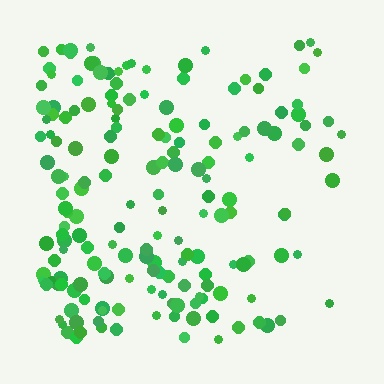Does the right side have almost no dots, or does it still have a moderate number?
Still a moderate number, just noticeably fewer than the left.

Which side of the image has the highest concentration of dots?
The left.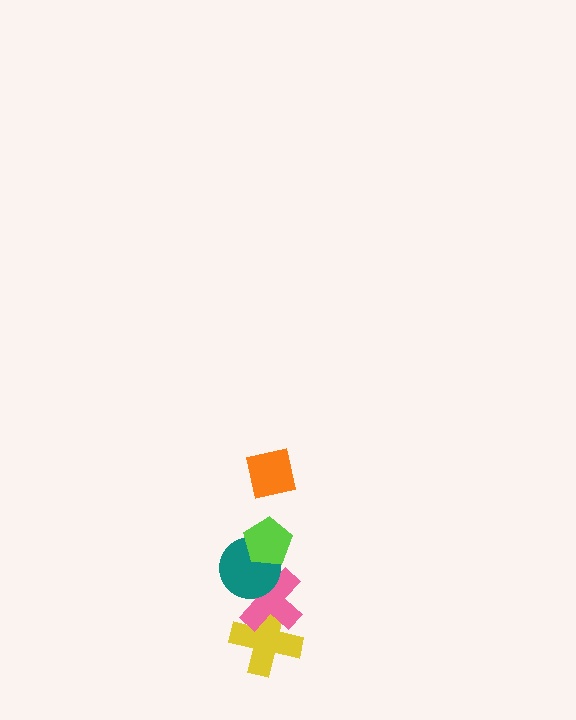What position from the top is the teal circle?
The teal circle is 3rd from the top.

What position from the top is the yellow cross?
The yellow cross is 5th from the top.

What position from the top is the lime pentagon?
The lime pentagon is 2nd from the top.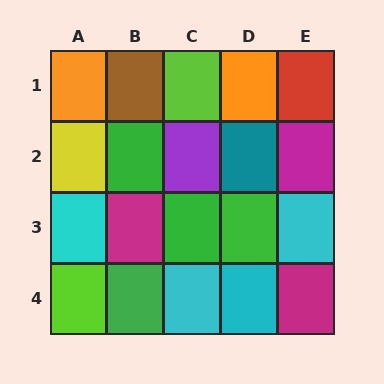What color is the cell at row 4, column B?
Green.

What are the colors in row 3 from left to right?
Cyan, magenta, green, green, cyan.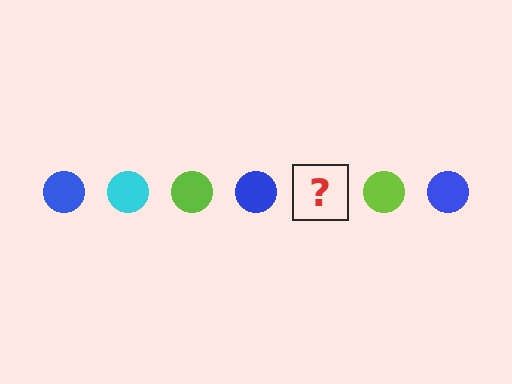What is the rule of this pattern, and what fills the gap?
The rule is that the pattern cycles through blue, cyan, lime circles. The gap should be filled with a cyan circle.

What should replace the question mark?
The question mark should be replaced with a cyan circle.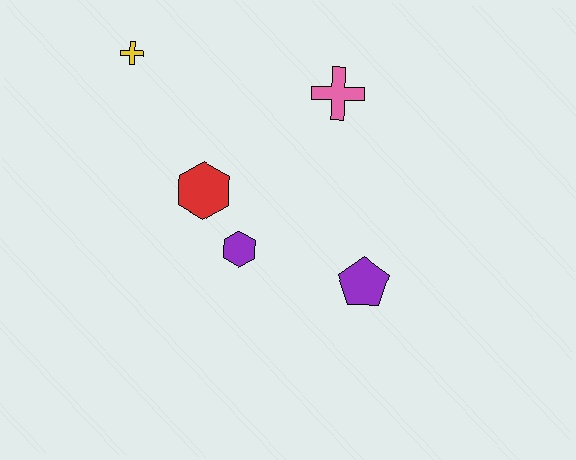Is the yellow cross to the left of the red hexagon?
Yes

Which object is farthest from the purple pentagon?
The yellow cross is farthest from the purple pentagon.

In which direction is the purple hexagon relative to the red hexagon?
The purple hexagon is below the red hexagon.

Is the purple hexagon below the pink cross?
Yes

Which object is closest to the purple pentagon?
The purple hexagon is closest to the purple pentagon.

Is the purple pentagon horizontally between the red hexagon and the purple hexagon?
No